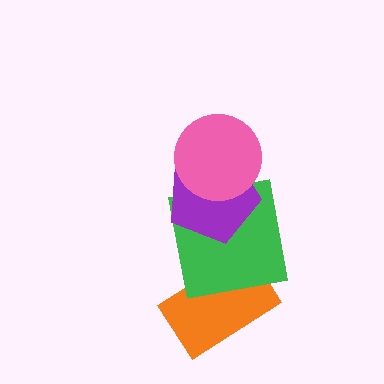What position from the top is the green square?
The green square is 3rd from the top.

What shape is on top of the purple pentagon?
The pink circle is on top of the purple pentagon.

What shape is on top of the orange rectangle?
The green square is on top of the orange rectangle.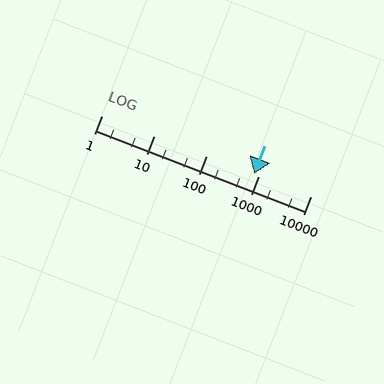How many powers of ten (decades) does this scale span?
The scale spans 4 decades, from 1 to 10000.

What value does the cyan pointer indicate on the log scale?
The pointer indicates approximately 820.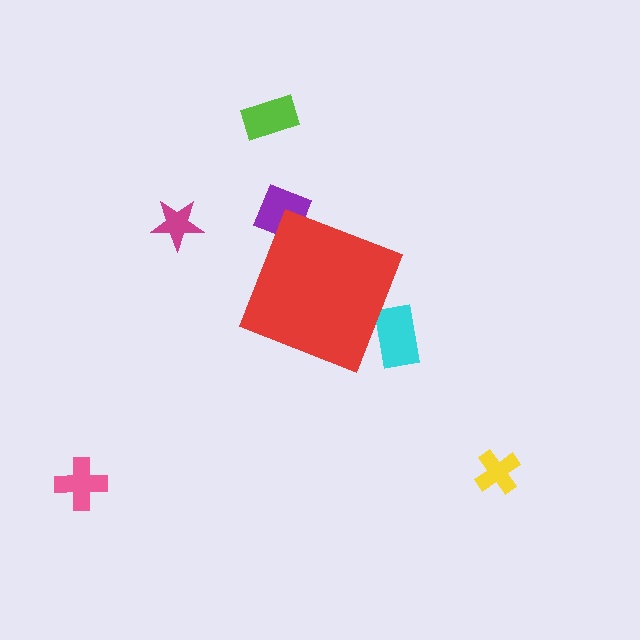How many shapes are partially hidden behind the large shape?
2 shapes are partially hidden.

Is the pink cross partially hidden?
No, the pink cross is fully visible.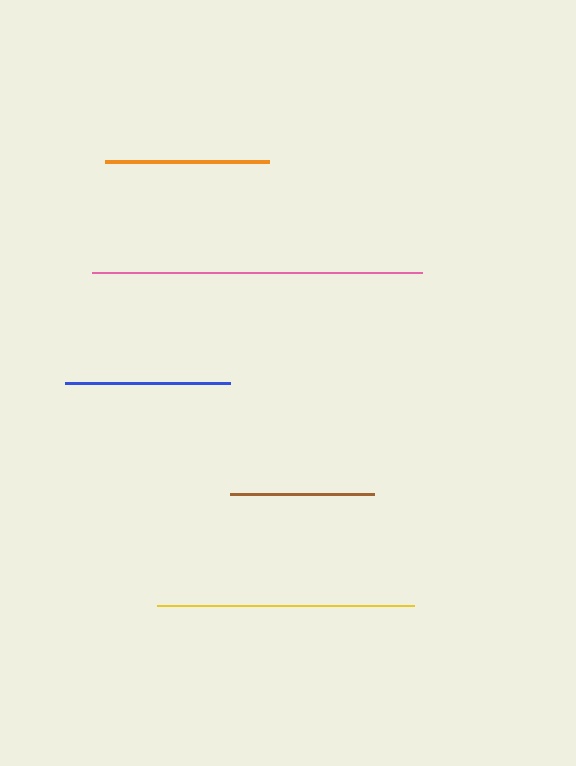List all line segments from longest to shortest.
From longest to shortest: pink, yellow, blue, orange, brown.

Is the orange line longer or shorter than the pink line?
The pink line is longer than the orange line.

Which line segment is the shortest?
The brown line is the shortest at approximately 144 pixels.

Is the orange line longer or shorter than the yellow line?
The yellow line is longer than the orange line.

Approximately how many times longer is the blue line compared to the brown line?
The blue line is approximately 1.1 times the length of the brown line.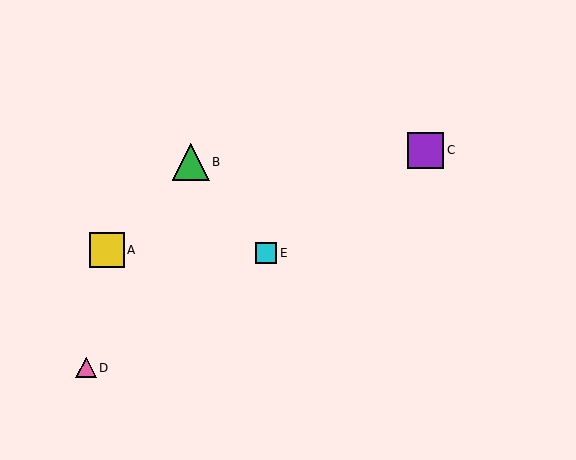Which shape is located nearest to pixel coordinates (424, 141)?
The purple square (labeled C) at (426, 151) is nearest to that location.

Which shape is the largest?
The green triangle (labeled B) is the largest.